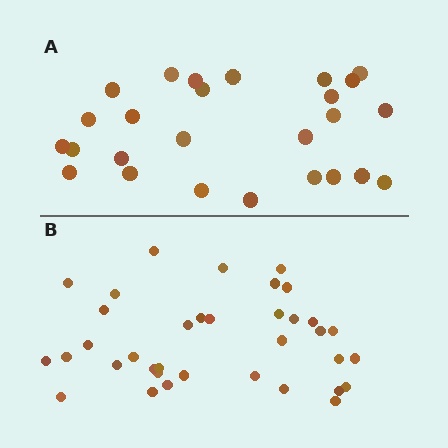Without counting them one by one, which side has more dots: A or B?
Region B (the bottom region) has more dots.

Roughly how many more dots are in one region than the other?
Region B has roughly 10 or so more dots than region A.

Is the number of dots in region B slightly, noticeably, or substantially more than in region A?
Region B has noticeably more, but not dramatically so. The ratio is roughly 1.4 to 1.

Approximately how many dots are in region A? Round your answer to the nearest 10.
About 30 dots. (The exact count is 26, which rounds to 30.)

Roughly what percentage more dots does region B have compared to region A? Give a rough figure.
About 40% more.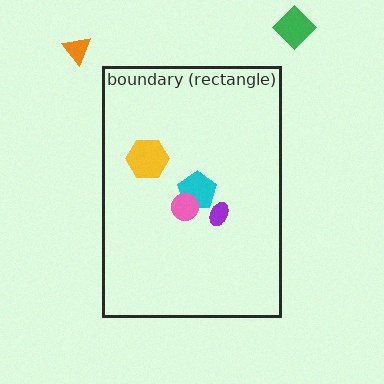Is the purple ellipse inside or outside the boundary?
Inside.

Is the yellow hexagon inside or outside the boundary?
Inside.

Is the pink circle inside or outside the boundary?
Inside.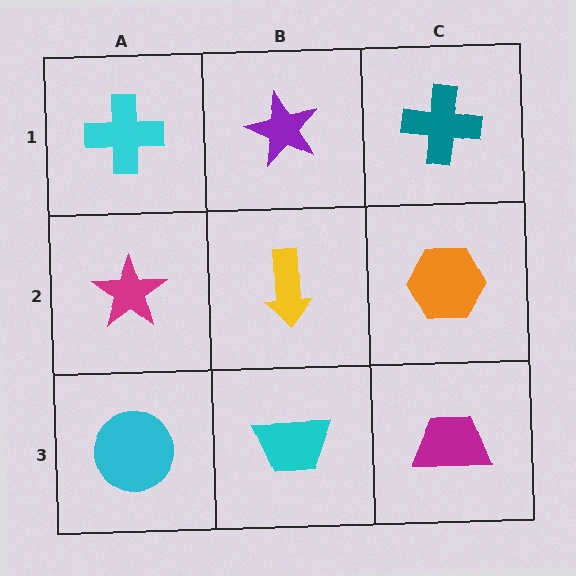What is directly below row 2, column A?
A cyan circle.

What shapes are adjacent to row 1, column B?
A yellow arrow (row 2, column B), a cyan cross (row 1, column A), a teal cross (row 1, column C).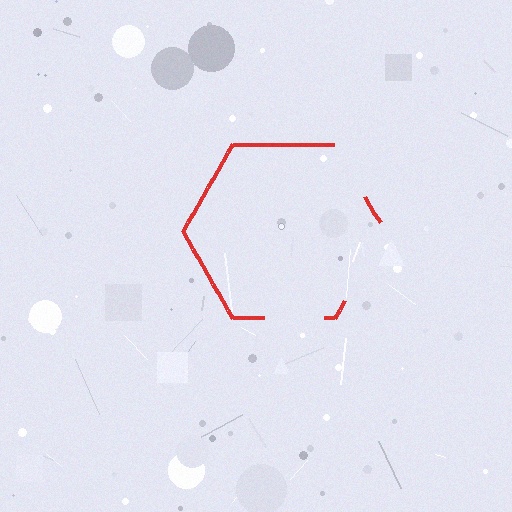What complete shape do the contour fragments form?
The contour fragments form a hexagon.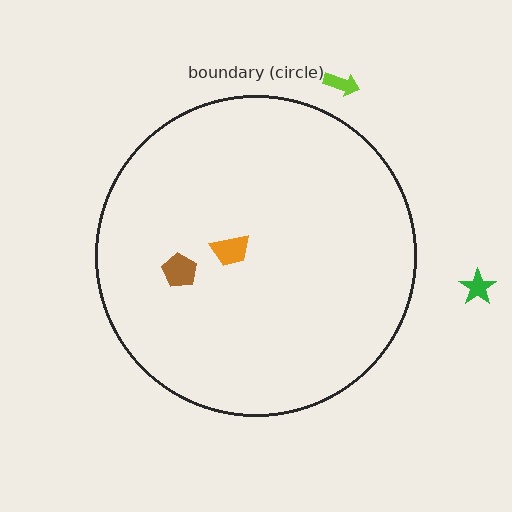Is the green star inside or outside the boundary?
Outside.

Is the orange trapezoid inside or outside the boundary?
Inside.